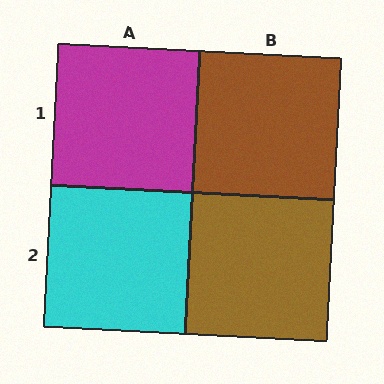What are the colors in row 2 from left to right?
Cyan, brown.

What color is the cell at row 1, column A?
Magenta.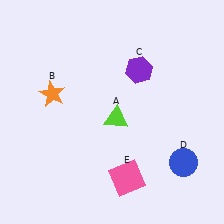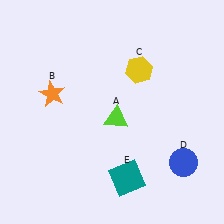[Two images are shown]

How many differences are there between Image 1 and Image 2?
There are 2 differences between the two images.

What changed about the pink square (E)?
In Image 1, E is pink. In Image 2, it changed to teal.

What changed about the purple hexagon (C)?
In Image 1, C is purple. In Image 2, it changed to yellow.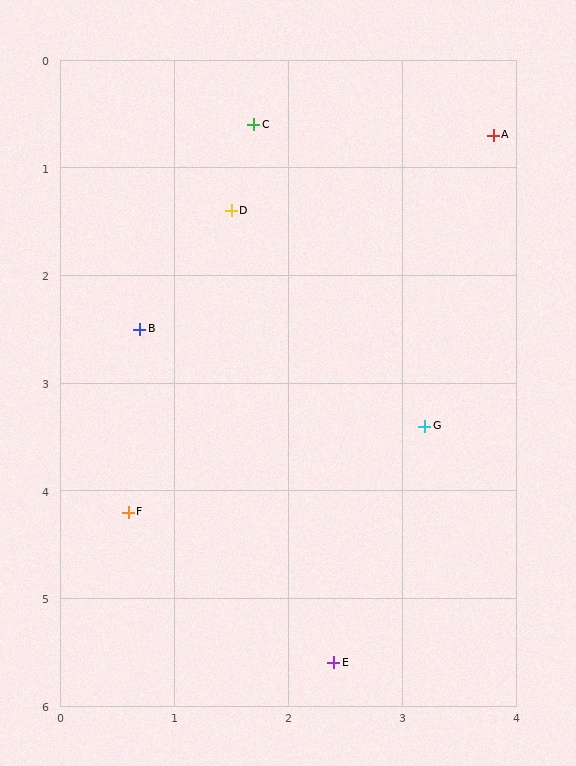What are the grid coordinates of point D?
Point D is at approximately (1.5, 1.4).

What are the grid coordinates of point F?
Point F is at approximately (0.6, 4.2).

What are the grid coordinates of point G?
Point G is at approximately (3.2, 3.4).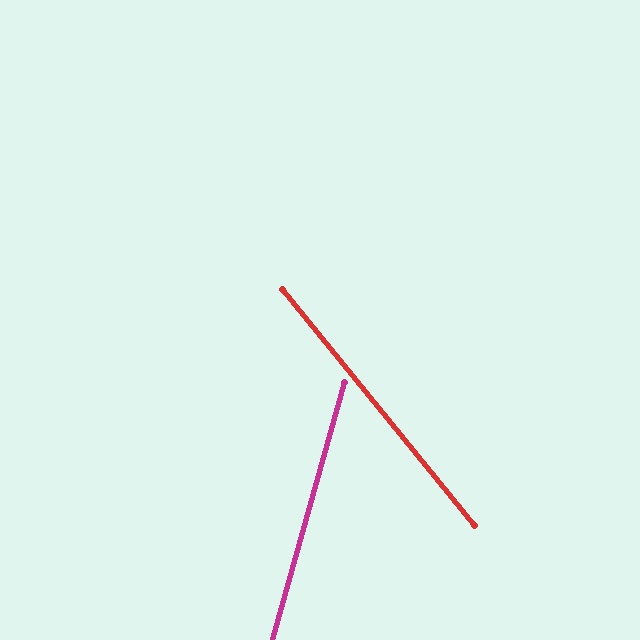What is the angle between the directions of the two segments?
Approximately 55 degrees.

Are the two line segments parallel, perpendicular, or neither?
Neither parallel nor perpendicular — they differ by about 55°.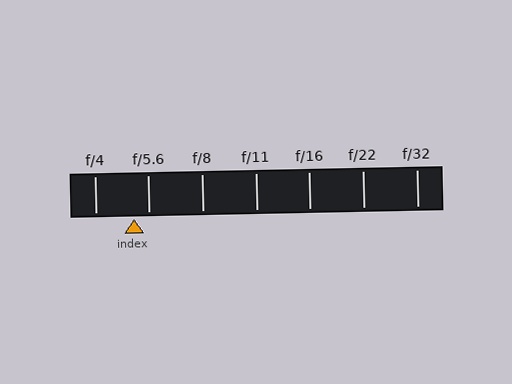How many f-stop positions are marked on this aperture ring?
There are 7 f-stop positions marked.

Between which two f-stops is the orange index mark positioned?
The index mark is between f/4 and f/5.6.